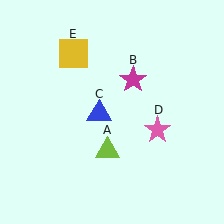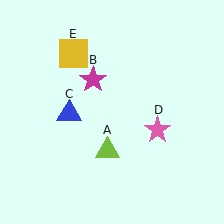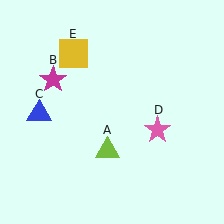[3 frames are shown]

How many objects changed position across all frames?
2 objects changed position: magenta star (object B), blue triangle (object C).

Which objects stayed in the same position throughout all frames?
Lime triangle (object A) and pink star (object D) and yellow square (object E) remained stationary.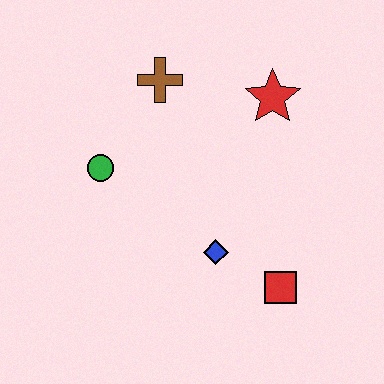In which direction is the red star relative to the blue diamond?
The red star is above the blue diamond.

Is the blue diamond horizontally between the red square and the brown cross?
Yes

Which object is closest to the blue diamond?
The red square is closest to the blue diamond.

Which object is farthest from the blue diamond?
The brown cross is farthest from the blue diamond.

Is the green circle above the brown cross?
No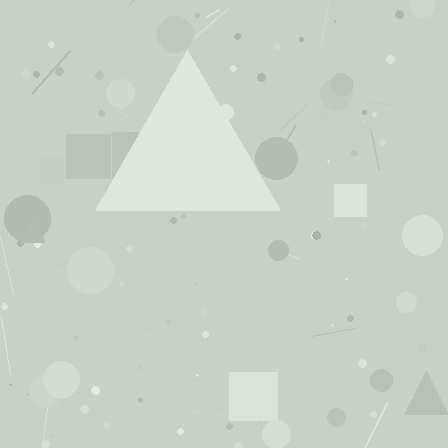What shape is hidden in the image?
A triangle is hidden in the image.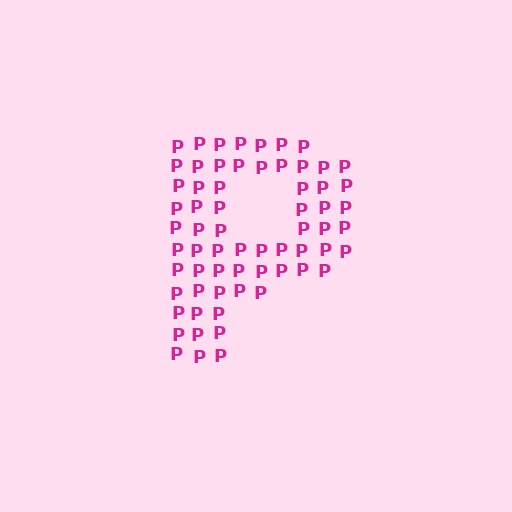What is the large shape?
The large shape is the letter P.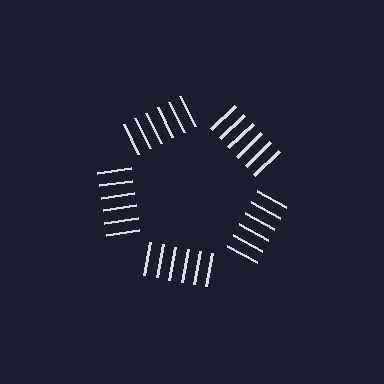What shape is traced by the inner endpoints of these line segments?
An illusory pentagon — the line segments terminate on its edges but no continuous stroke is drawn.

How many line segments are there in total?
30 — 6 along each of the 5 edges.